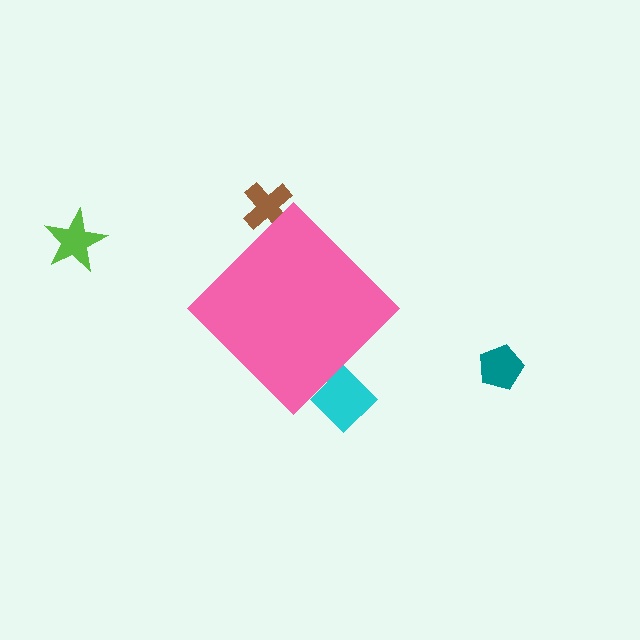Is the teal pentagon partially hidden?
No, the teal pentagon is fully visible.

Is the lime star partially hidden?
No, the lime star is fully visible.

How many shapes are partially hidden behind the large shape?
2 shapes are partially hidden.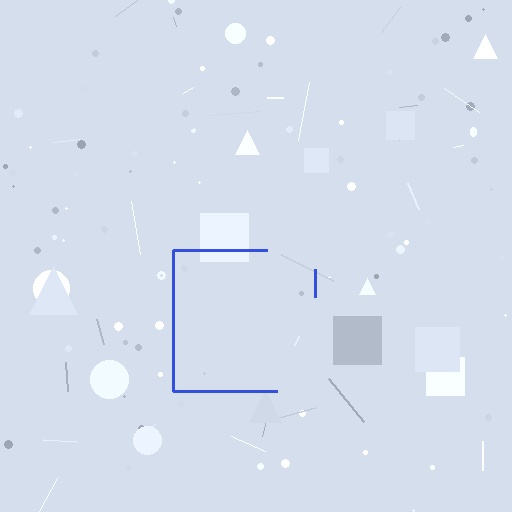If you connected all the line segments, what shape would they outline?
They would outline a square.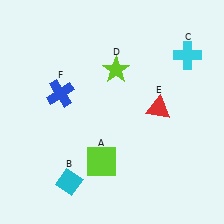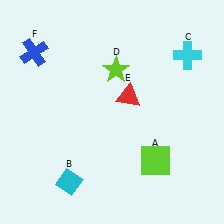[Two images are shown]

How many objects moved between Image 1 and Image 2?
3 objects moved between the two images.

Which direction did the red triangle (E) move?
The red triangle (E) moved left.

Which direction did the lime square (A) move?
The lime square (A) moved right.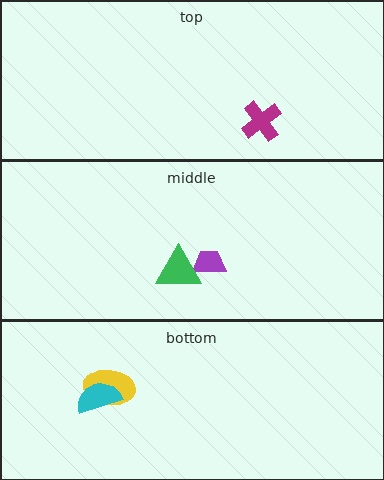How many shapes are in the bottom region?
2.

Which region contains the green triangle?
The middle region.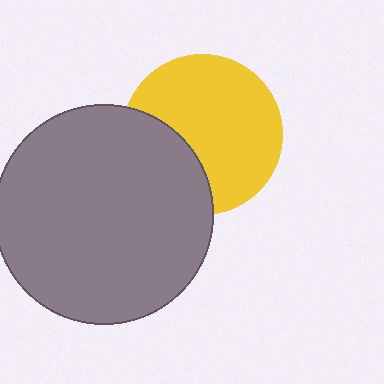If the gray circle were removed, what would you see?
You would see the complete yellow circle.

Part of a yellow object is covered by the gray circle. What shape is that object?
It is a circle.